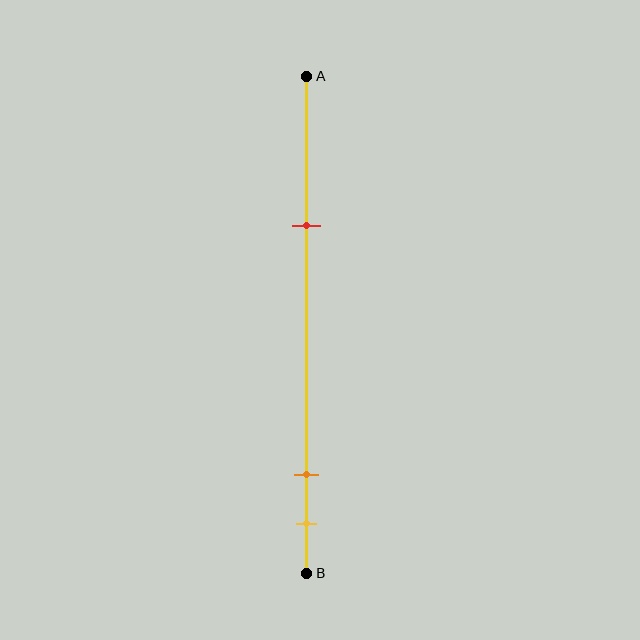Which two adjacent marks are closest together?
The orange and yellow marks are the closest adjacent pair.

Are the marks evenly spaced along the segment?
No, the marks are not evenly spaced.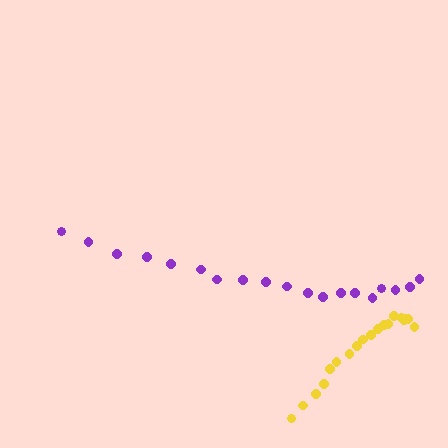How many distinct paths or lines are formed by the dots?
There are 2 distinct paths.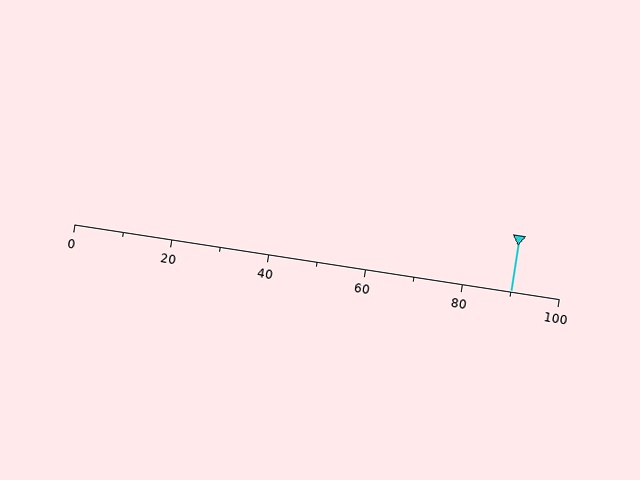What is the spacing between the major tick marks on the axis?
The major ticks are spaced 20 apart.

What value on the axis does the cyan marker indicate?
The marker indicates approximately 90.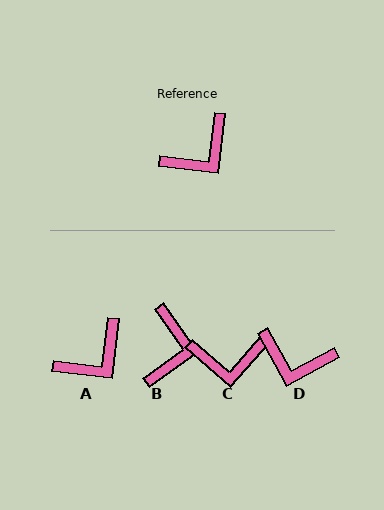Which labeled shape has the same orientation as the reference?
A.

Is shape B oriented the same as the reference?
No, it is off by about 42 degrees.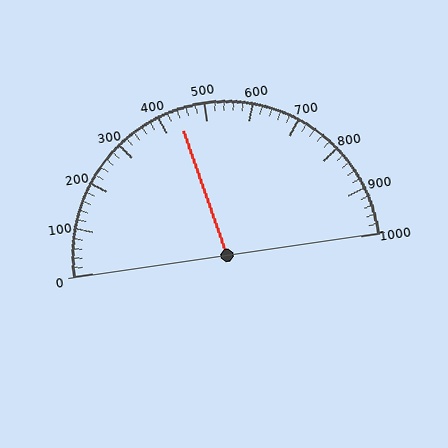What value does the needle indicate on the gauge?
The needle indicates approximately 440.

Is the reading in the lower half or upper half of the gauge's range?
The reading is in the lower half of the range (0 to 1000).